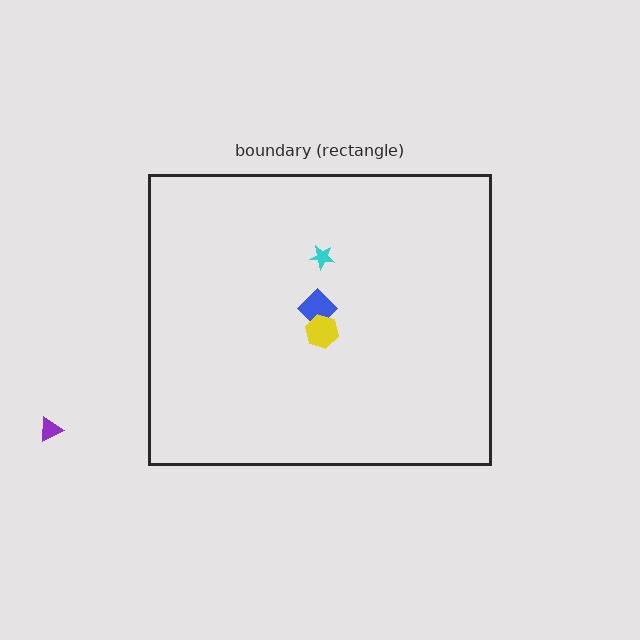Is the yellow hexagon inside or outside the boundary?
Inside.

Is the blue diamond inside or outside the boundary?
Inside.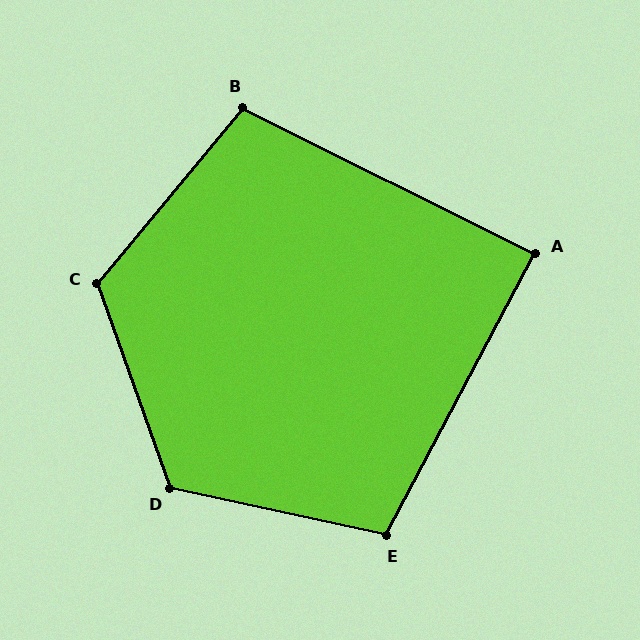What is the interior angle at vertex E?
Approximately 106 degrees (obtuse).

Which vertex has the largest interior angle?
D, at approximately 122 degrees.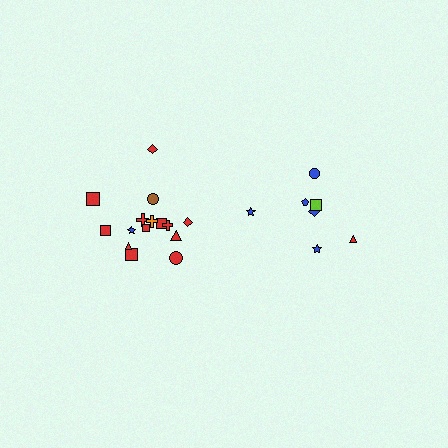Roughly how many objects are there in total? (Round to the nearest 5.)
Roughly 20 objects in total.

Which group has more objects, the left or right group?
The left group.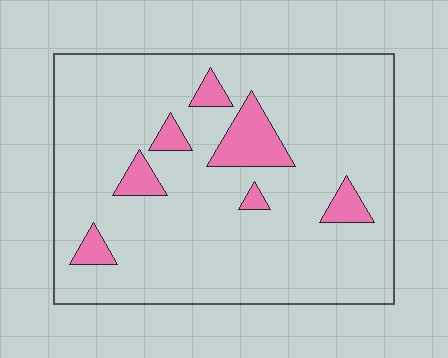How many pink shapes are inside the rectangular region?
7.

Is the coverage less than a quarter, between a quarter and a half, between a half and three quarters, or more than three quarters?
Less than a quarter.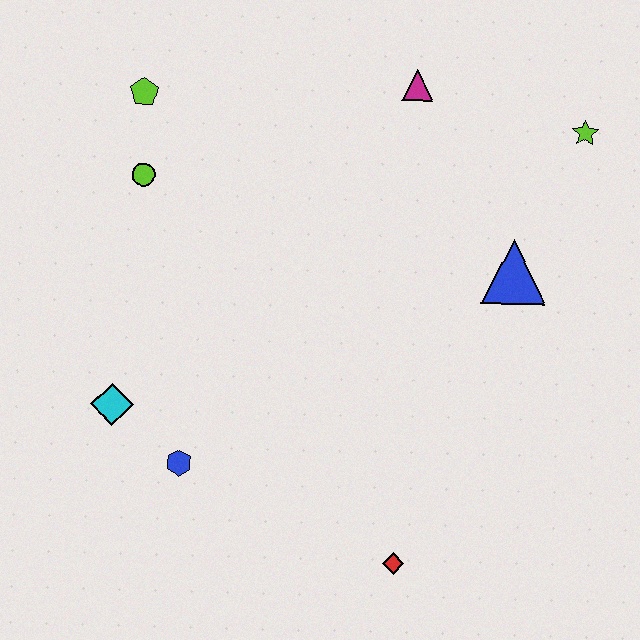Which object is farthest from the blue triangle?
The cyan diamond is farthest from the blue triangle.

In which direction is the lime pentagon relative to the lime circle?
The lime pentagon is above the lime circle.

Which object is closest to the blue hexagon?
The cyan diamond is closest to the blue hexagon.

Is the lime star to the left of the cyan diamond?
No